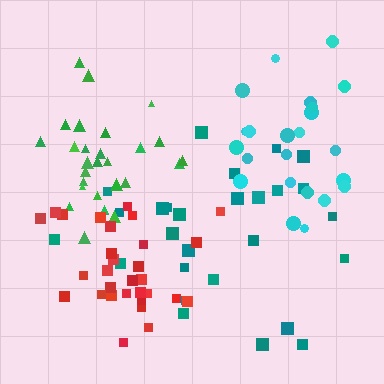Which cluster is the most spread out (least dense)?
Teal.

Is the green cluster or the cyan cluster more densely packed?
Green.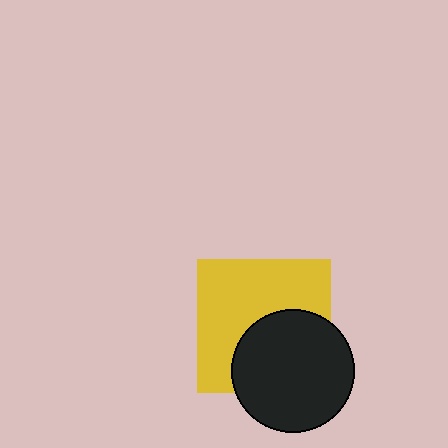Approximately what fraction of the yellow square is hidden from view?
Roughly 42% of the yellow square is hidden behind the black circle.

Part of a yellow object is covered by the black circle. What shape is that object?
It is a square.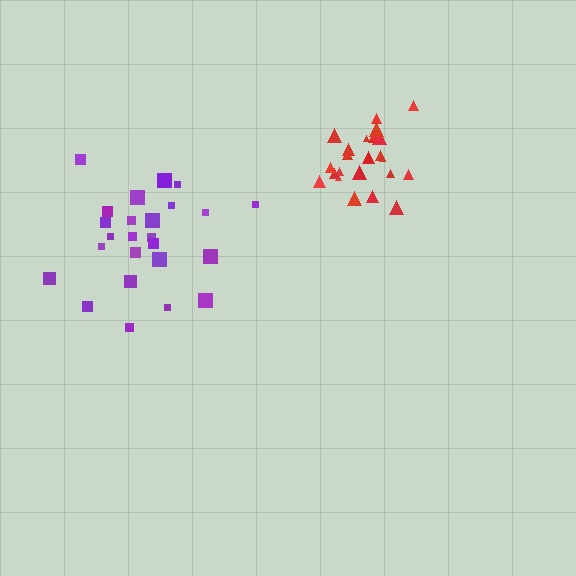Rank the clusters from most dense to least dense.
red, purple.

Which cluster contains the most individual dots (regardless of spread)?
Purple (25).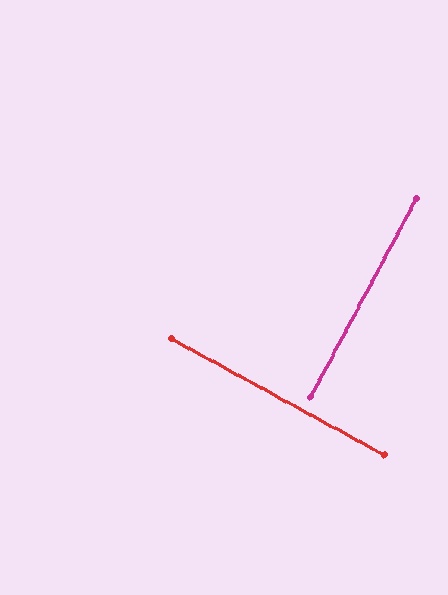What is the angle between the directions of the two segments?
Approximately 89 degrees.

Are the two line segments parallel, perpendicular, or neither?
Perpendicular — they meet at approximately 89°.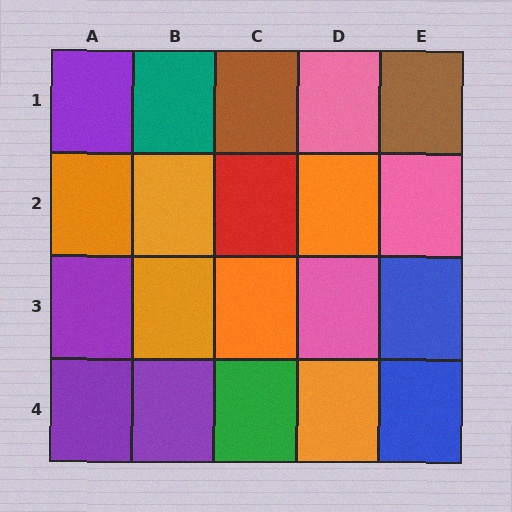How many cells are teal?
1 cell is teal.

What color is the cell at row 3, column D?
Pink.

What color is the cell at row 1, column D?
Pink.